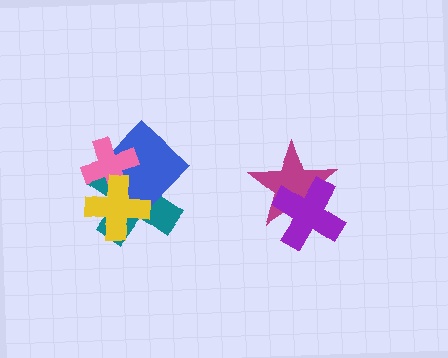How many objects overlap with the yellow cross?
3 objects overlap with the yellow cross.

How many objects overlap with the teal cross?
3 objects overlap with the teal cross.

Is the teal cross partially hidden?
Yes, it is partially covered by another shape.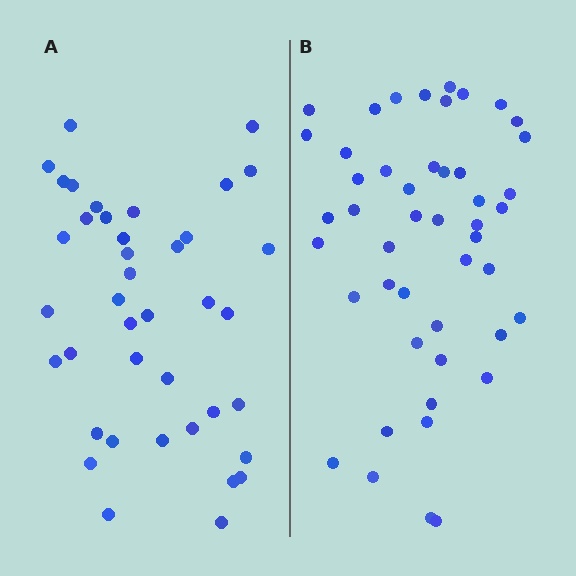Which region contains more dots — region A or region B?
Region B (the right region) has more dots.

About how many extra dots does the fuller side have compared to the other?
Region B has roughly 8 or so more dots than region A.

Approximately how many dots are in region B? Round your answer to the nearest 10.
About 50 dots. (The exact count is 47, which rounds to 50.)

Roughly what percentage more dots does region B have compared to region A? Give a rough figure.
About 20% more.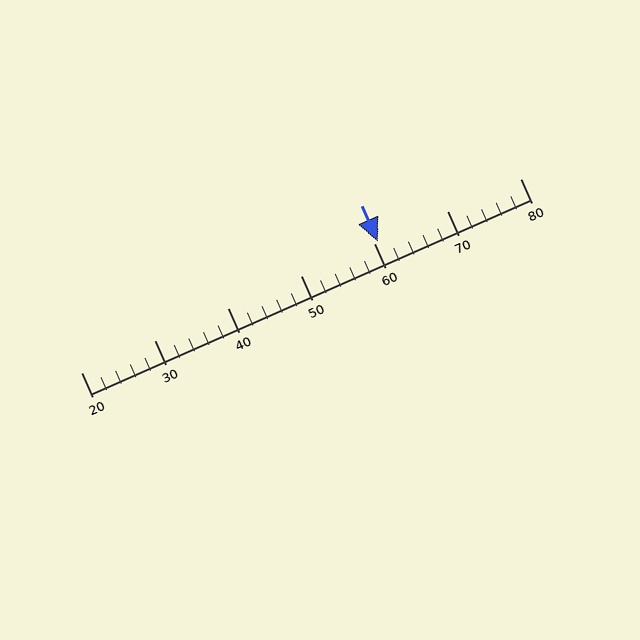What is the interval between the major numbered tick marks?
The major tick marks are spaced 10 units apart.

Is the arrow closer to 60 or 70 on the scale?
The arrow is closer to 60.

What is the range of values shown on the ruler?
The ruler shows values from 20 to 80.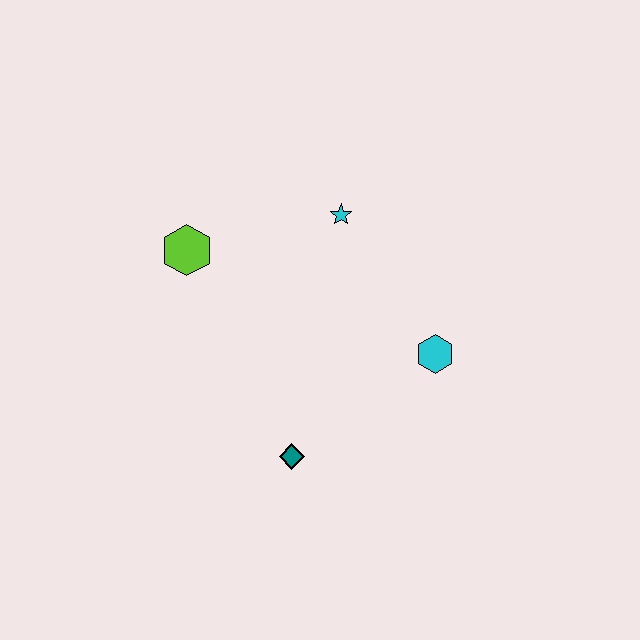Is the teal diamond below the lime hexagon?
Yes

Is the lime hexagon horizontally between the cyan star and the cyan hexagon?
No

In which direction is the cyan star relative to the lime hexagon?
The cyan star is to the right of the lime hexagon.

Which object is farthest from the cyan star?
The teal diamond is farthest from the cyan star.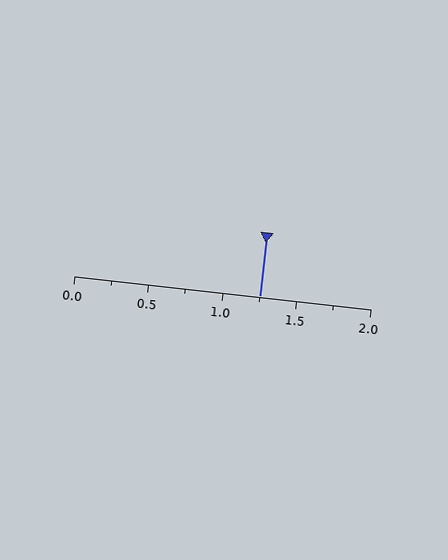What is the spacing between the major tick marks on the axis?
The major ticks are spaced 0.5 apart.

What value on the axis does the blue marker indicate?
The marker indicates approximately 1.25.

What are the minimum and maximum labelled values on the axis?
The axis runs from 0.0 to 2.0.